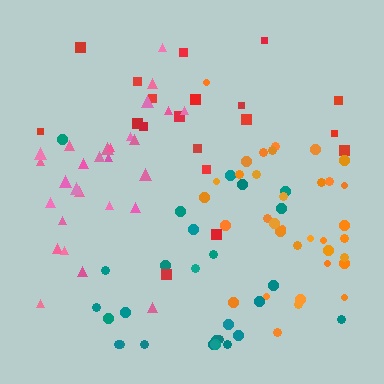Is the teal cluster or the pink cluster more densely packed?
Pink.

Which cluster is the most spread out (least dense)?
Red.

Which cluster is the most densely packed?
Orange.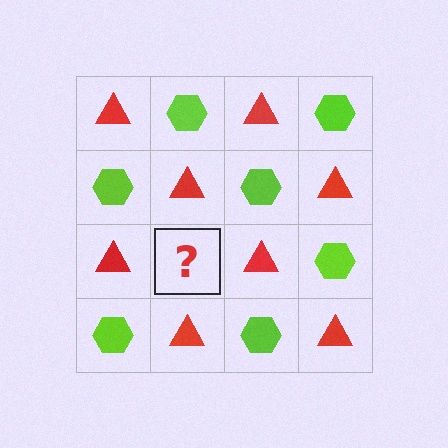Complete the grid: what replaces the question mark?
The question mark should be replaced with a lime hexagon.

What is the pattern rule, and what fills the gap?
The rule is that it alternates red triangle and lime hexagon in a checkerboard pattern. The gap should be filled with a lime hexagon.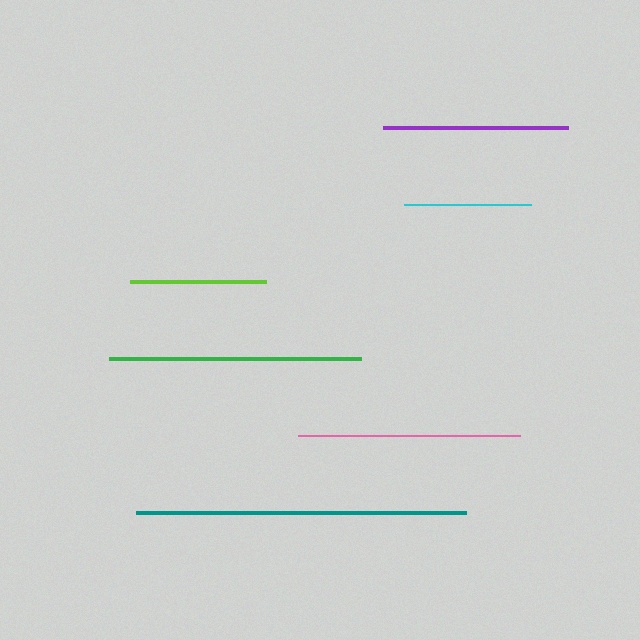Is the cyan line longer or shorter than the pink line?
The pink line is longer than the cyan line.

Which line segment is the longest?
The teal line is the longest at approximately 330 pixels.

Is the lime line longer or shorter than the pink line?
The pink line is longer than the lime line.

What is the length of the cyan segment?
The cyan segment is approximately 126 pixels long.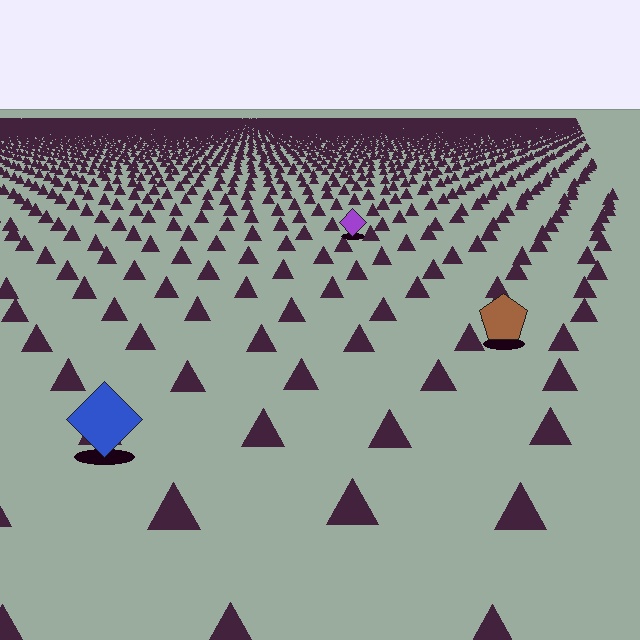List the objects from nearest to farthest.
From nearest to farthest: the blue diamond, the brown pentagon, the purple diamond.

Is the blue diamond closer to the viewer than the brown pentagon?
Yes. The blue diamond is closer — you can tell from the texture gradient: the ground texture is coarser near it.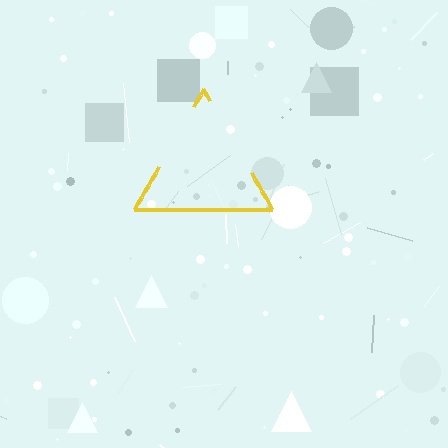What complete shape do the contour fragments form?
The contour fragments form a triangle.